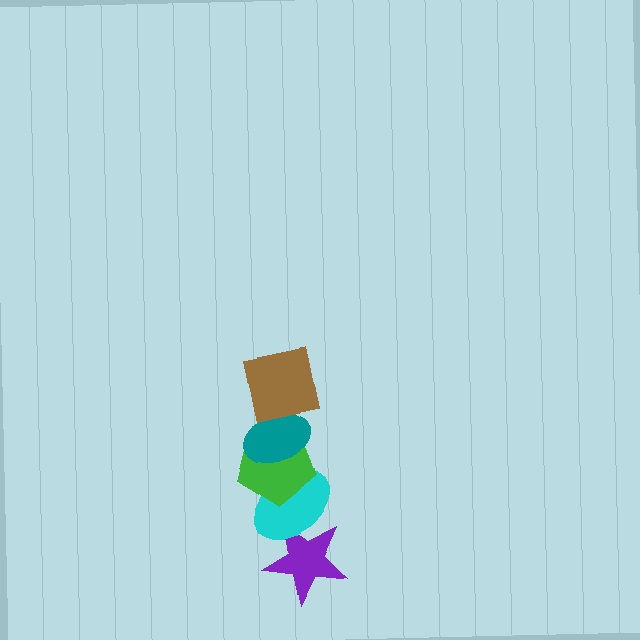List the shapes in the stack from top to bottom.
From top to bottom: the brown square, the teal ellipse, the green pentagon, the cyan ellipse, the purple star.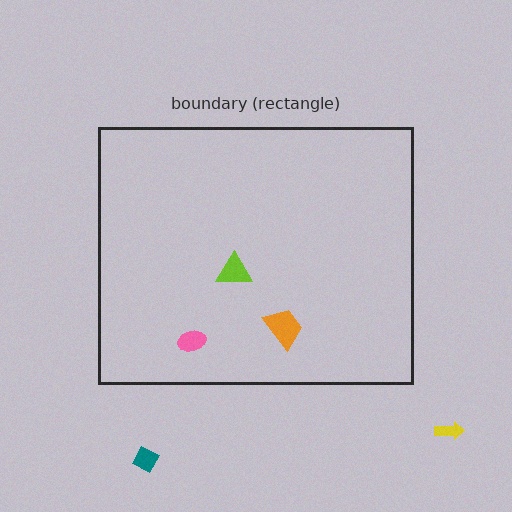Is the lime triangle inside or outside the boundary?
Inside.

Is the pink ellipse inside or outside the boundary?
Inside.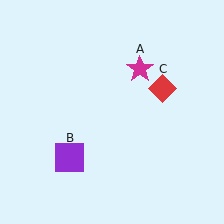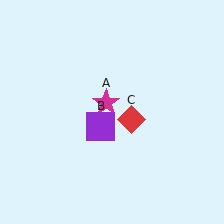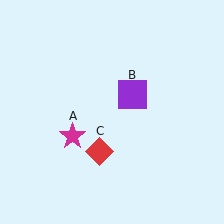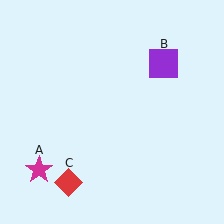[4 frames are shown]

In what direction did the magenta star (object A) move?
The magenta star (object A) moved down and to the left.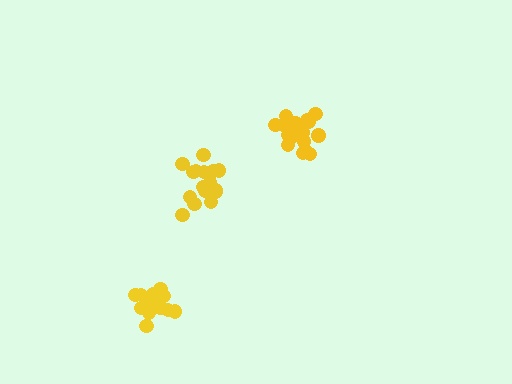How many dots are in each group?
Group 1: 17 dots, Group 2: 20 dots, Group 3: 17 dots (54 total).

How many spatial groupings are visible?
There are 3 spatial groupings.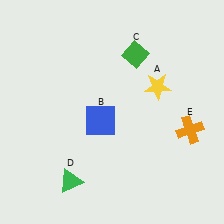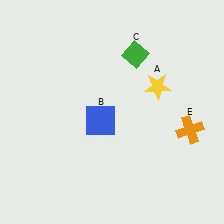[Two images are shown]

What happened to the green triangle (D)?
The green triangle (D) was removed in Image 2. It was in the bottom-left area of Image 1.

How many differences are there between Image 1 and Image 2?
There is 1 difference between the two images.